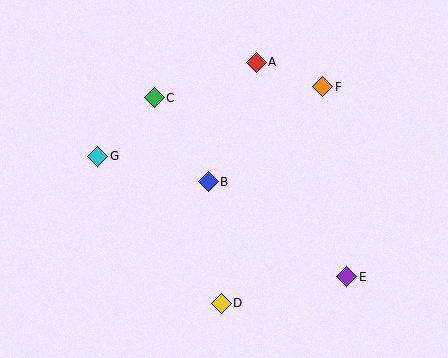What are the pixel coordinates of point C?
Point C is at (154, 98).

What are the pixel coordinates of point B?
Point B is at (208, 182).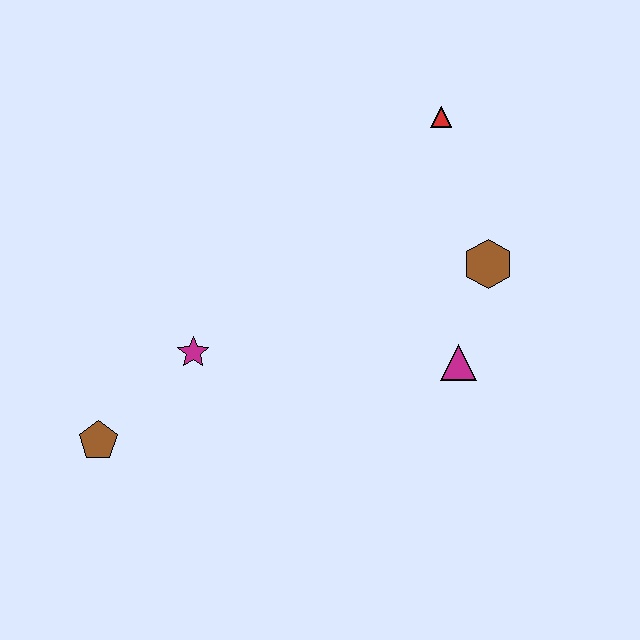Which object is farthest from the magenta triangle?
The brown pentagon is farthest from the magenta triangle.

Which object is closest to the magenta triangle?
The brown hexagon is closest to the magenta triangle.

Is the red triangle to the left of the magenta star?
No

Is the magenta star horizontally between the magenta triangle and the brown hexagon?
No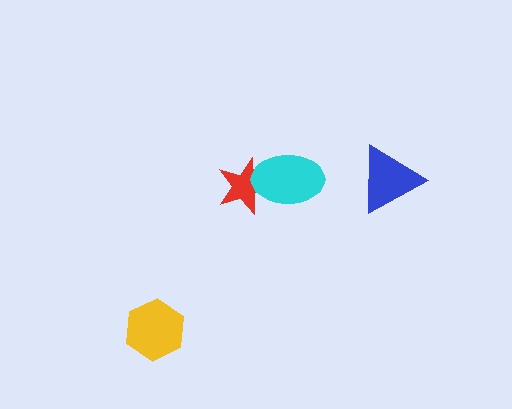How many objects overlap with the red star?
1 object overlaps with the red star.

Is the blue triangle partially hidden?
No, no other shape covers it.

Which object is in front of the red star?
The cyan ellipse is in front of the red star.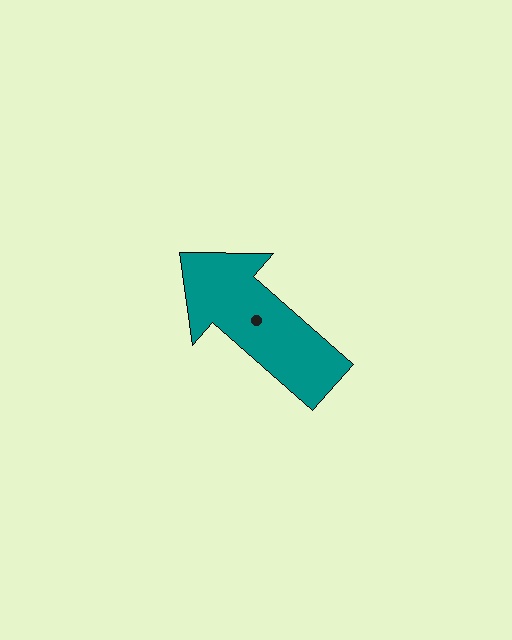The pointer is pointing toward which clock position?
Roughly 10 o'clock.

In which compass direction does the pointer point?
Northwest.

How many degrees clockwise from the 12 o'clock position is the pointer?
Approximately 311 degrees.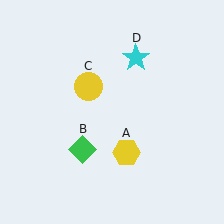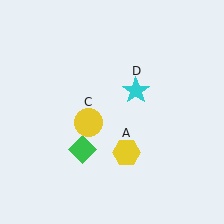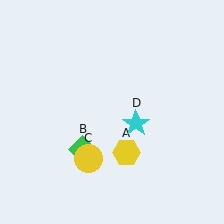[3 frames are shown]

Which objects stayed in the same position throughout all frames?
Yellow hexagon (object A) and green diamond (object B) remained stationary.